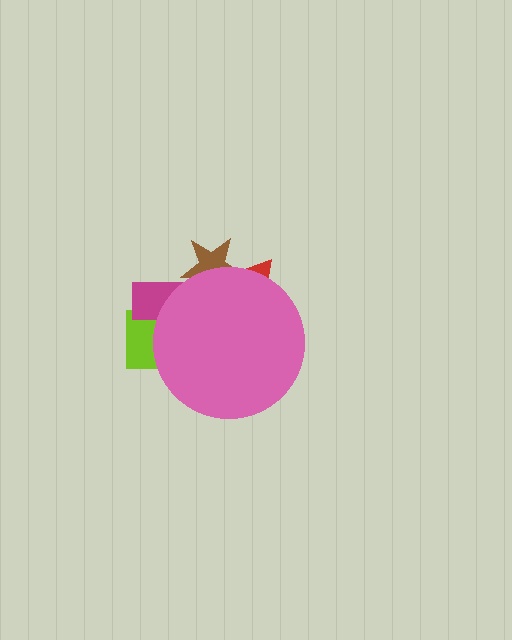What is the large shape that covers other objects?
A pink circle.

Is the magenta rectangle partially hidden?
Yes, the magenta rectangle is partially hidden behind the pink circle.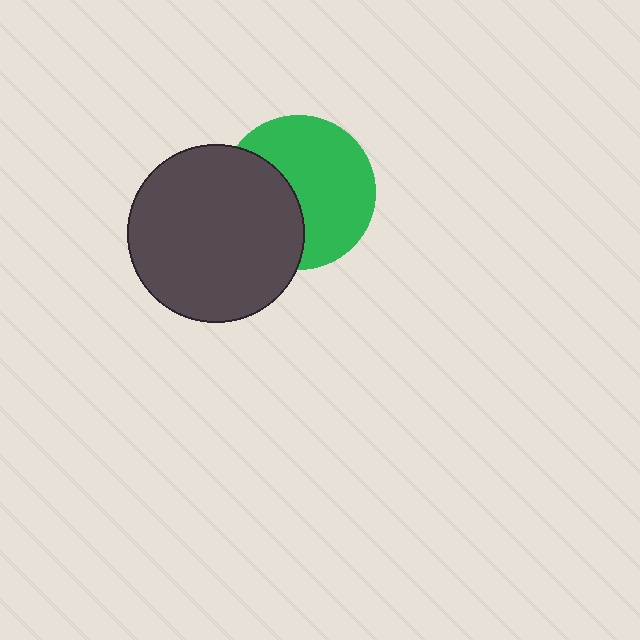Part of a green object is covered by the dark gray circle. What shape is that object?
It is a circle.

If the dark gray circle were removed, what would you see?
You would see the complete green circle.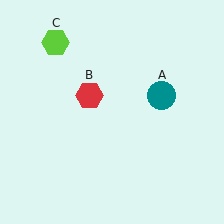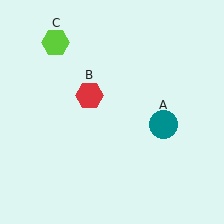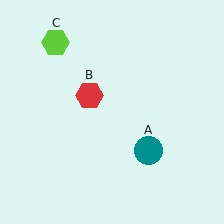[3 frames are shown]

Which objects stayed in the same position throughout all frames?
Red hexagon (object B) and lime hexagon (object C) remained stationary.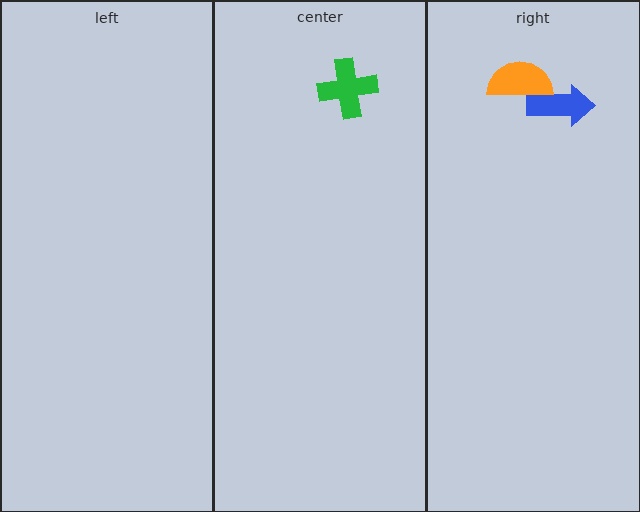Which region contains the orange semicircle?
The right region.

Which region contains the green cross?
The center region.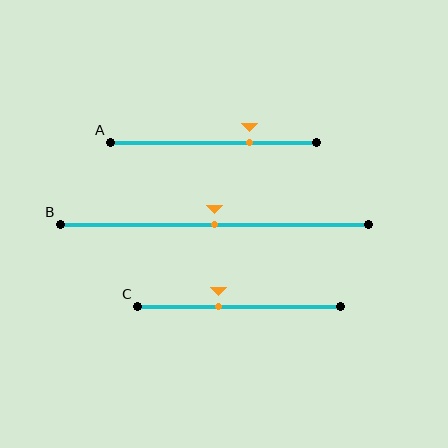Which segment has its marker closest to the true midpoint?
Segment B has its marker closest to the true midpoint.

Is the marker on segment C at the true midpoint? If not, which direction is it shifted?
No, the marker on segment C is shifted to the left by about 10% of the segment length.